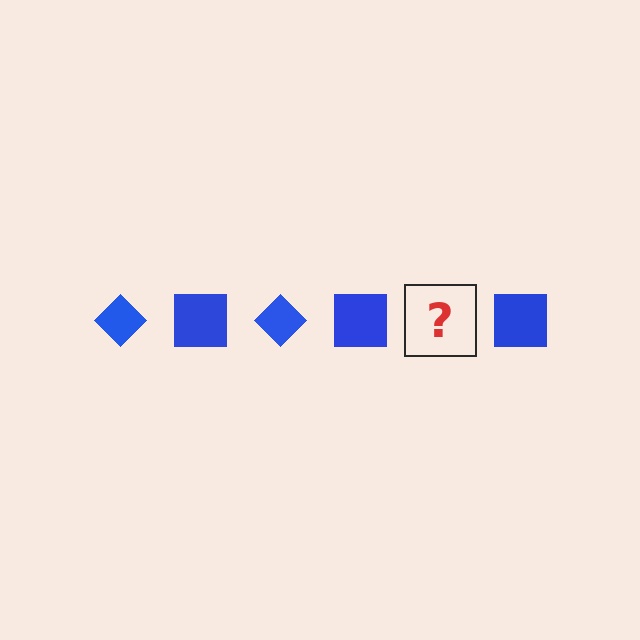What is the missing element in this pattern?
The missing element is a blue diamond.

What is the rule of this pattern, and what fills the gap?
The rule is that the pattern cycles through diamond, square shapes in blue. The gap should be filled with a blue diamond.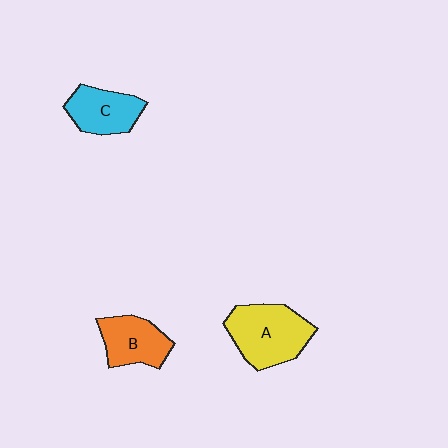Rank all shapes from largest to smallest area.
From largest to smallest: A (yellow), B (orange), C (cyan).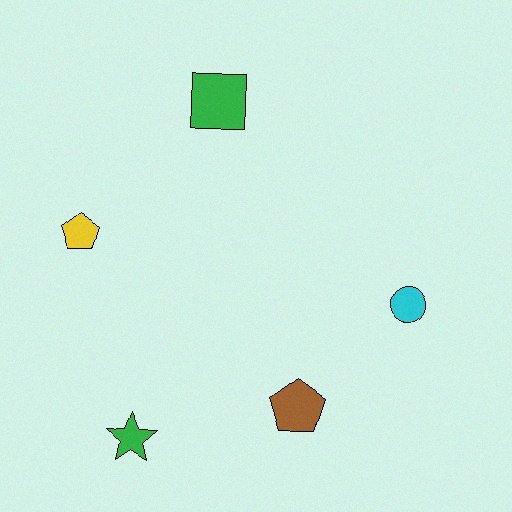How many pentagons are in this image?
There are 2 pentagons.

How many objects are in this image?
There are 5 objects.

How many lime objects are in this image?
There are no lime objects.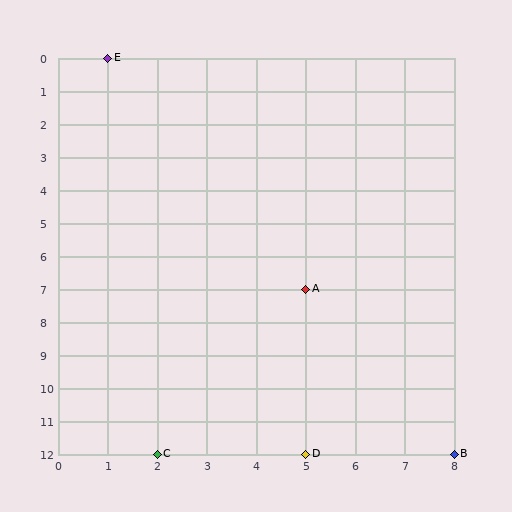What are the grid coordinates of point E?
Point E is at grid coordinates (1, 0).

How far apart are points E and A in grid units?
Points E and A are 4 columns and 7 rows apart (about 8.1 grid units diagonally).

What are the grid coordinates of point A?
Point A is at grid coordinates (5, 7).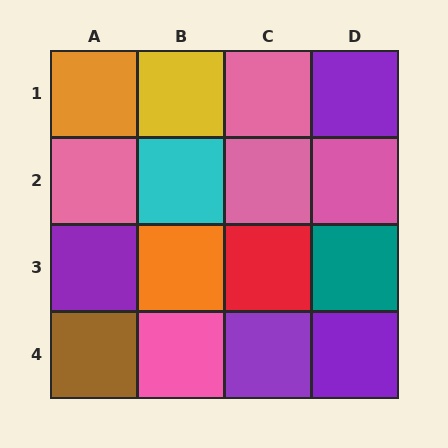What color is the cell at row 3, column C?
Red.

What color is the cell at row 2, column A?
Pink.